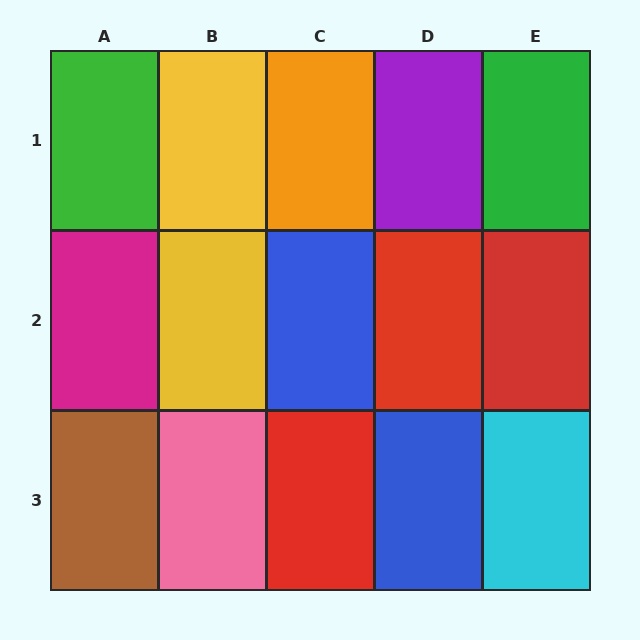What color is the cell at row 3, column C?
Red.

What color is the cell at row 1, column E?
Green.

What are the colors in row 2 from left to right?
Magenta, yellow, blue, red, red.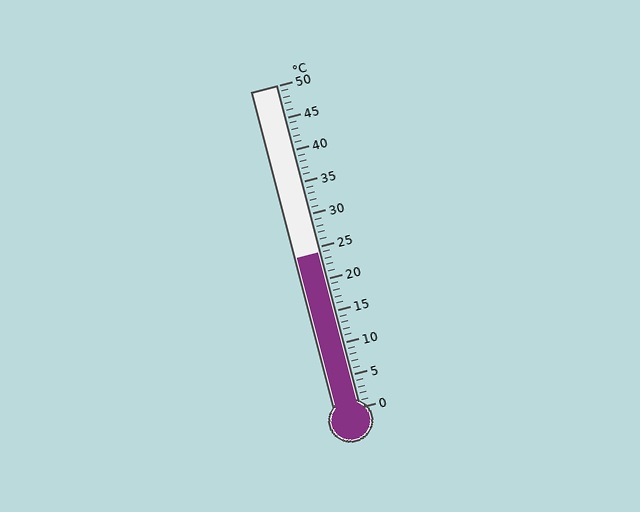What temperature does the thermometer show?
The thermometer shows approximately 24°C.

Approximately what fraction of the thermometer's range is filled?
The thermometer is filled to approximately 50% of its range.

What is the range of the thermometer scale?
The thermometer scale ranges from 0°C to 50°C.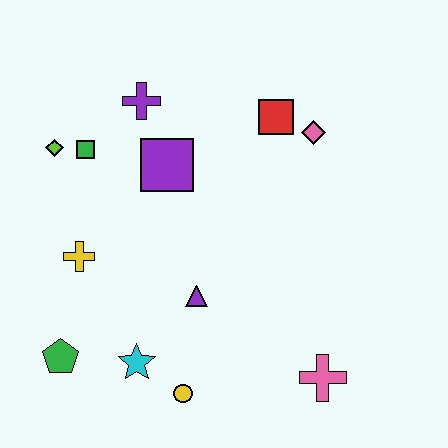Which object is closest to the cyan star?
The yellow circle is closest to the cyan star.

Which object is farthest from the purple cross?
The pink cross is farthest from the purple cross.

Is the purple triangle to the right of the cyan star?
Yes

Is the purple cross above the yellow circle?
Yes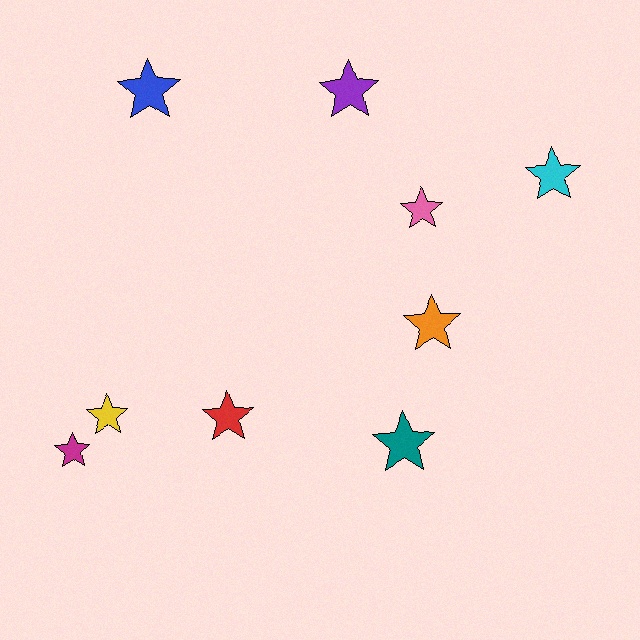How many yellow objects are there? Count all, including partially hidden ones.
There is 1 yellow object.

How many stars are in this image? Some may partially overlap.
There are 9 stars.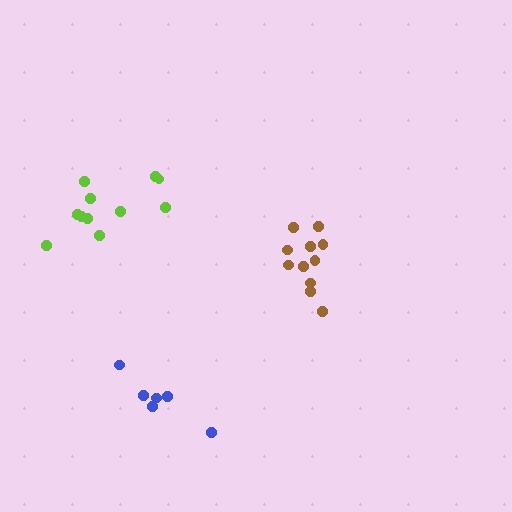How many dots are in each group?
Group 1: 11 dots, Group 2: 11 dots, Group 3: 6 dots (28 total).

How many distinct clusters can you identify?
There are 3 distinct clusters.